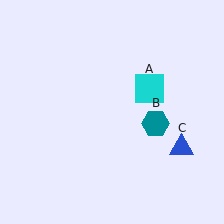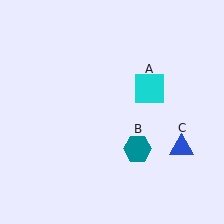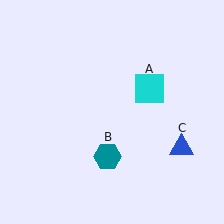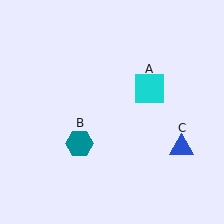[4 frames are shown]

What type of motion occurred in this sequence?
The teal hexagon (object B) rotated clockwise around the center of the scene.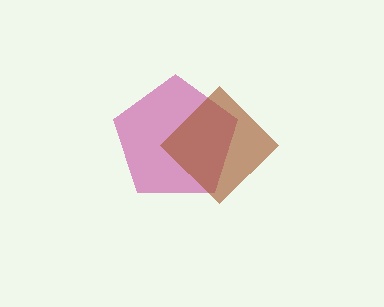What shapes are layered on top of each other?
The layered shapes are: a magenta pentagon, a brown diamond.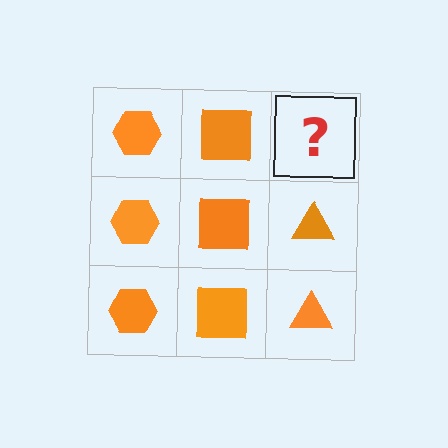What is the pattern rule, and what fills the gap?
The rule is that each column has a consistent shape. The gap should be filled with an orange triangle.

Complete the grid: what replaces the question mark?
The question mark should be replaced with an orange triangle.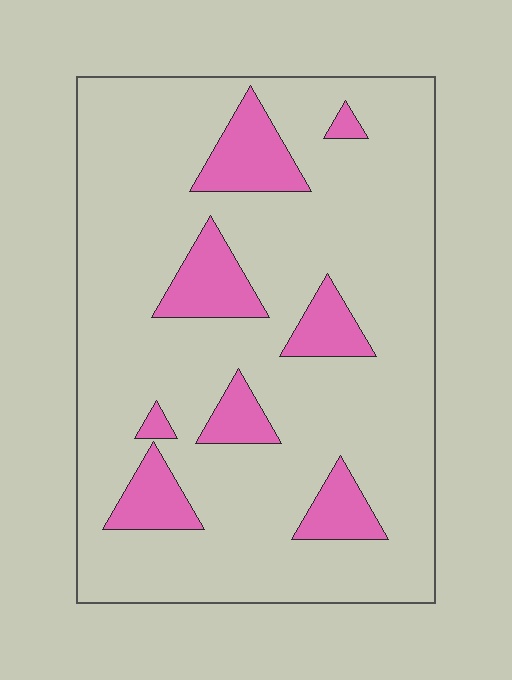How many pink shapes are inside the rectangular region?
8.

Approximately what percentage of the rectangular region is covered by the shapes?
Approximately 15%.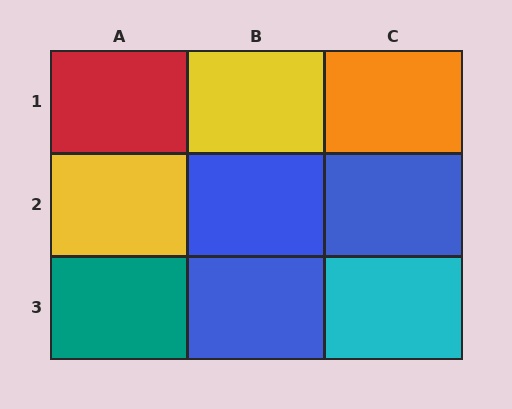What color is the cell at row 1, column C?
Orange.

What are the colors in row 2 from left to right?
Yellow, blue, blue.